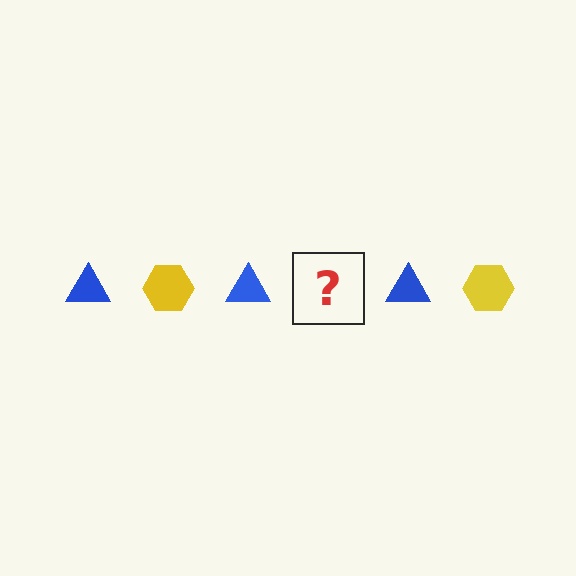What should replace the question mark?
The question mark should be replaced with a yellow hexagon.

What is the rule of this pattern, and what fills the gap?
The rule is that the pattern alternates between blue triangle and yellow hexagon. The gap should be filled with a yellow hexagon.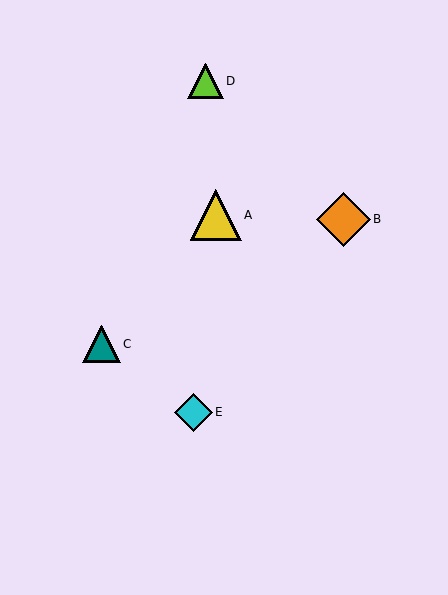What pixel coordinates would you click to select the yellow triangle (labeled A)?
Click at (216, 215) to select the yellow triangle A.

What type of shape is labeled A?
Shape A is a yellow triangle.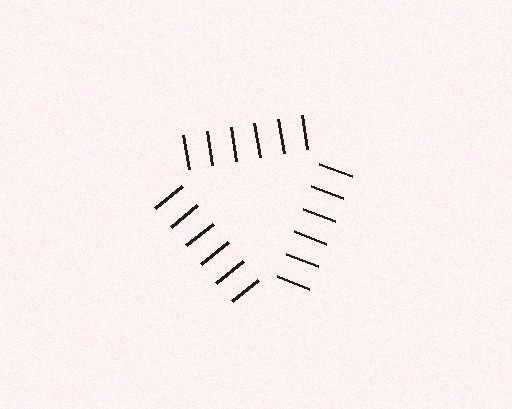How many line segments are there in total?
18 — 6 along each of the 3 edges.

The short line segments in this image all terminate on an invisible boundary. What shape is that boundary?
An illusory triangle — the line segments terminate on its edges but no continuous stroke is drawn.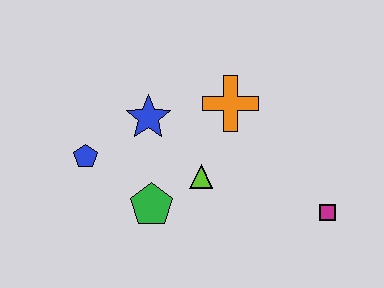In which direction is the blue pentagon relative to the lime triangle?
The blue pentagon is to the left of the lime triangle.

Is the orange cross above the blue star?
Yes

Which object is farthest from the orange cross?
The blue pentagon is farthest from the orange cross.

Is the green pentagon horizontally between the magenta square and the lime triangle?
No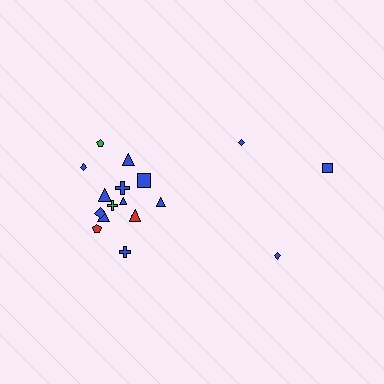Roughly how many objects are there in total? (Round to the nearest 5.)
Roughly 20 objects in total.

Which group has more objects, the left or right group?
The left group.